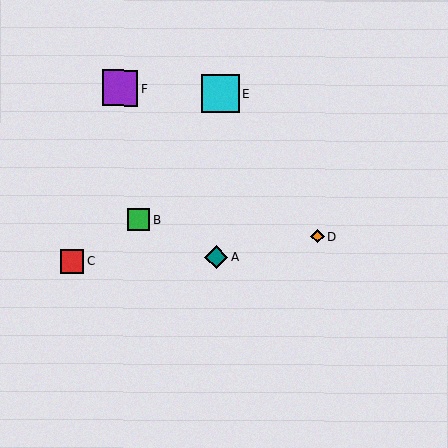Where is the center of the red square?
The center of the red square is at (72, 262).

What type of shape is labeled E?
Shape E is a cyan square.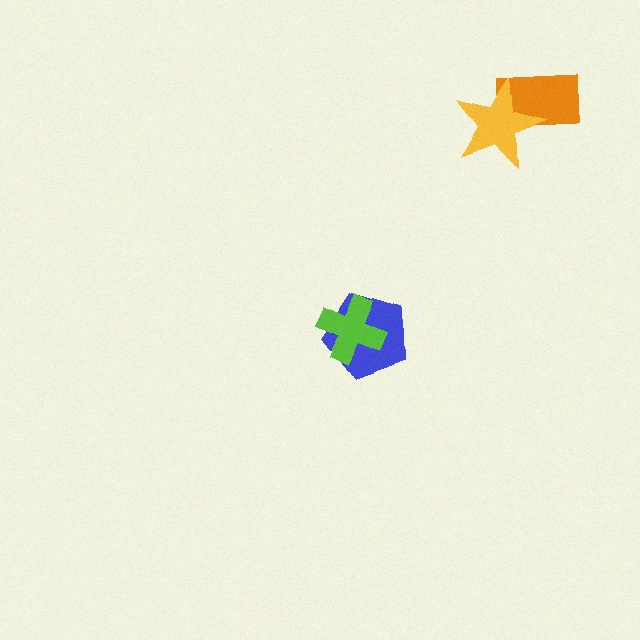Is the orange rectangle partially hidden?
Yes, it is partially covered by another shape.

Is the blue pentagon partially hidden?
Yes, it is partially covered by another shape.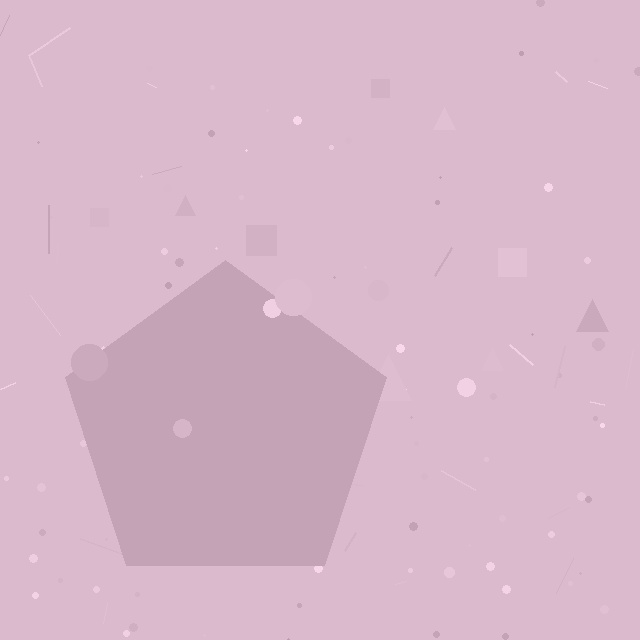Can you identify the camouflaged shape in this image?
The camouflaged shape is a pentagon.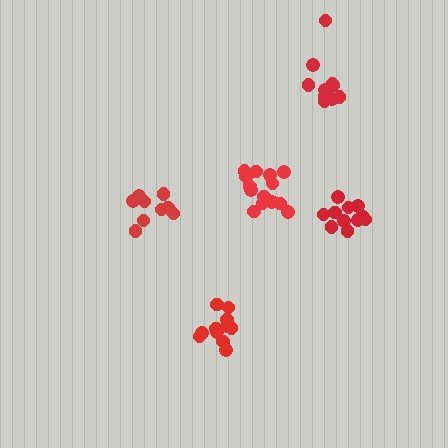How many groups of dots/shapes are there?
There are 5 groups.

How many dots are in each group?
Group 1: 10 dots, Group 2: 11 dots, Group 3: 9 dots, Group 4: 11 dots, Group 5: 15 dots (56 total).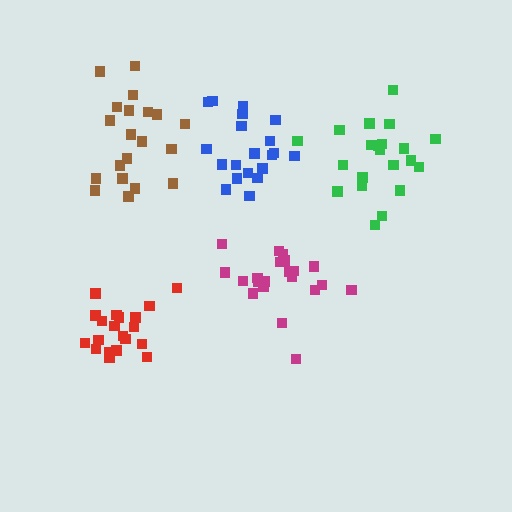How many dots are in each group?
Group 1: 20 dots, Group 2: 21 dots, Group 3: 21 dots, Group 4: 20 dots, Group 5: 20 dots (102 total).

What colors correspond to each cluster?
The clusters are colored: blue, magenta, green, brown, red.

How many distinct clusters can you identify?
There are 5 distinct clusters.